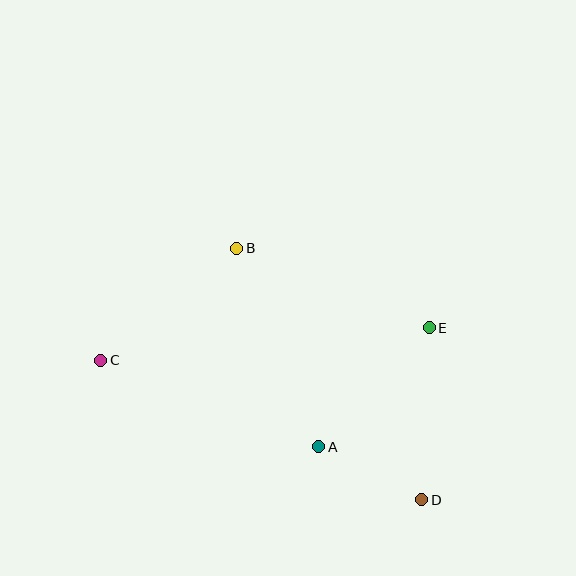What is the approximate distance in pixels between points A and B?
The distance between A and B is approximately 214 pixels.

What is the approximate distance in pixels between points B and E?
The distance between B and E is approximately 208 pixels.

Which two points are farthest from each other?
Points C and D are farthest from each other.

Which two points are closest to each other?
Points A and D are closest to each other.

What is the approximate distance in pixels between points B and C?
The distance between B and C is approximately 176 pixels.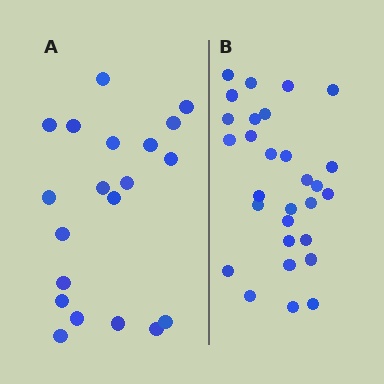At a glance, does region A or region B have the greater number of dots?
Region B (the right region) has more dots.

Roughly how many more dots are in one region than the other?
Region B has roughly 8 or so more dots than region A.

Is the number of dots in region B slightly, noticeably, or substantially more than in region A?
Region B has substantially more. The ratio is roughly 1.4 to 1.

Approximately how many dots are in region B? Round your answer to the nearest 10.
About 30 dots. (The exact count is 29, which rounds to 30.)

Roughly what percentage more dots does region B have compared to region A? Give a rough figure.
About 45% more.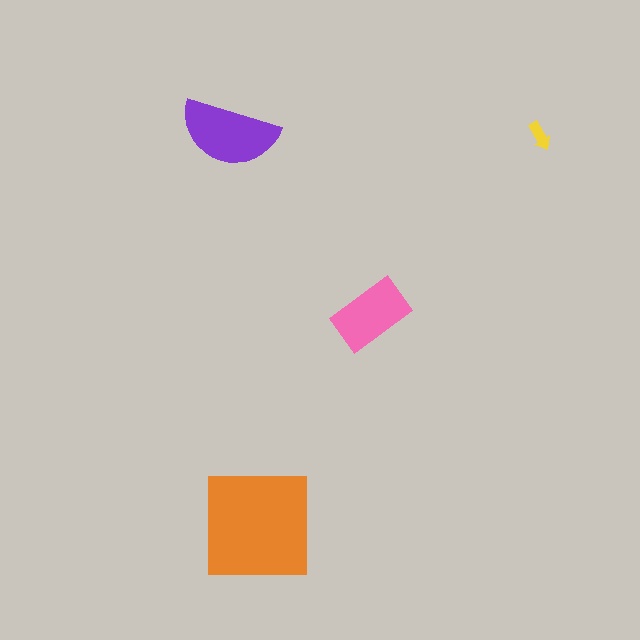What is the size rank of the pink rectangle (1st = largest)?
3rd.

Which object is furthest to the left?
The purple semicircle is leftmost.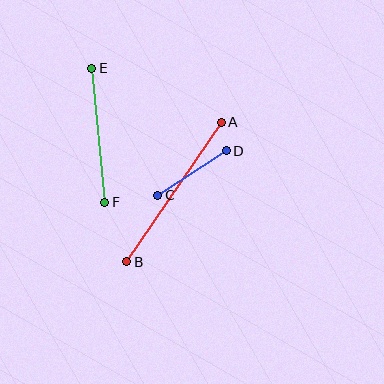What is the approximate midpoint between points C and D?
The midpoint is at approximately (192, 173) pixels.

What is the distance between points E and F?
The distance is approximately 134 pixels.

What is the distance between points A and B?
The distance is approximately 169 pixels.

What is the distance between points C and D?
The distance is approximately 82 pixels.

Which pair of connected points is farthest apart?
Points A and B are farthest apart.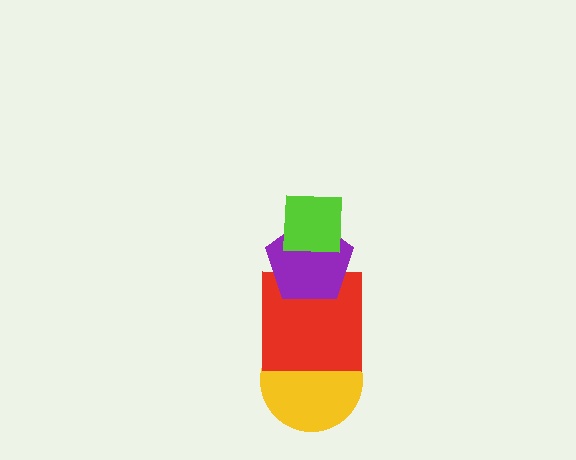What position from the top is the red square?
The red square is 3rd from the top.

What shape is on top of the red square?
The purple pentagon is on top of the red square.